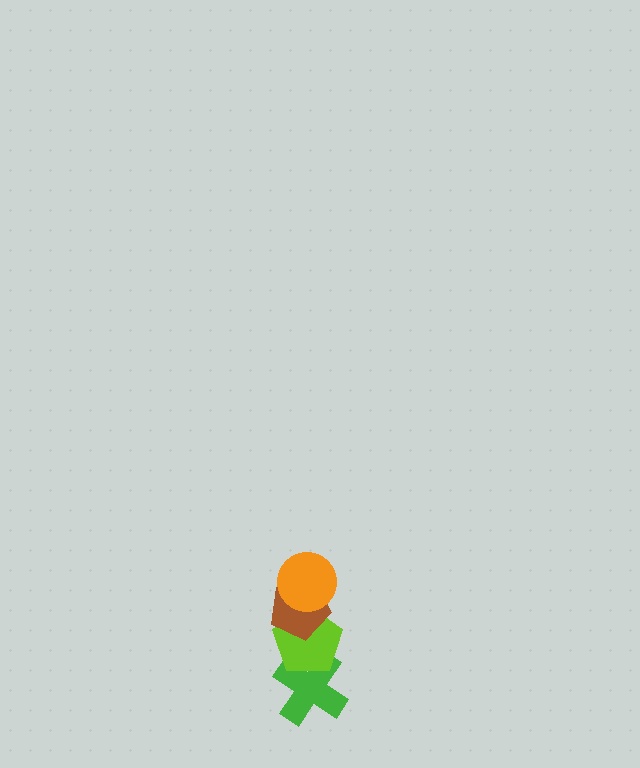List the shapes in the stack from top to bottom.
From top to bottom: the orange circle, the brown pentagon, the lime pentagon, the green cross.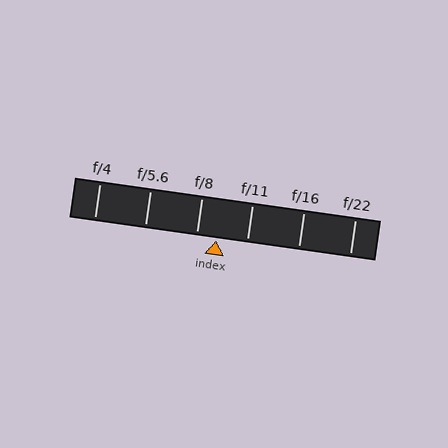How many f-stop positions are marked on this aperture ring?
There are 6 f-stop positions marked.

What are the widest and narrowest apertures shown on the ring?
The widest aperture shown is f/4 and the narrowest is f/22.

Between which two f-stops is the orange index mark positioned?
The index mark is between f/8 and f/11.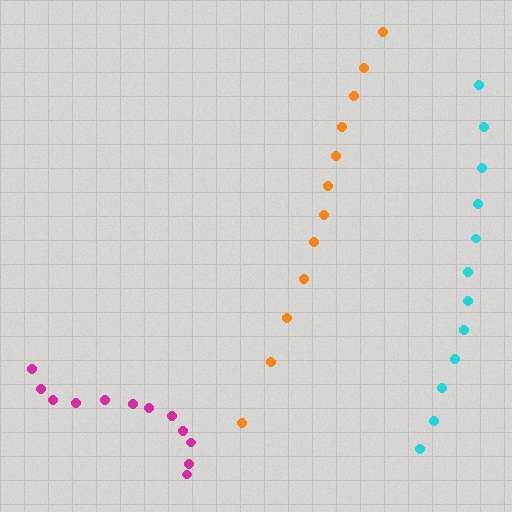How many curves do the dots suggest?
There are 3 distinct paths.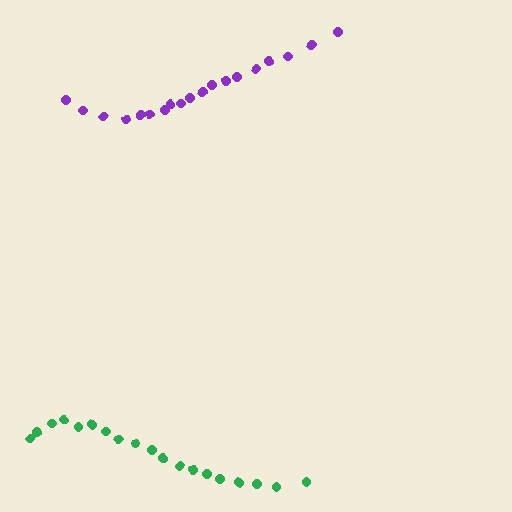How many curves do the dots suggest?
There are 2 distinct paths.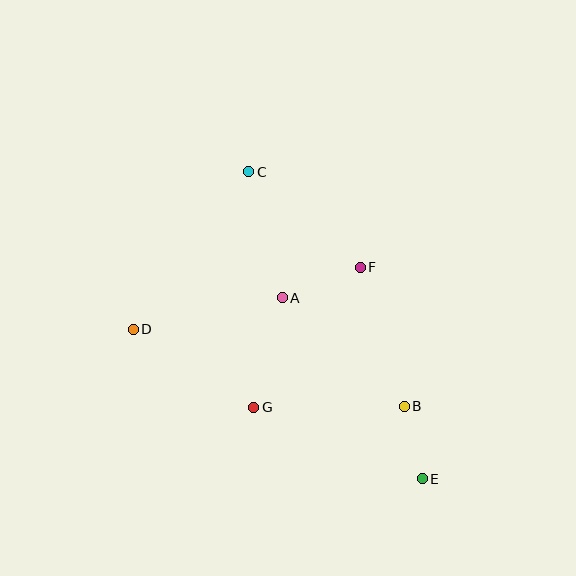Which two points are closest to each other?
Points B and E are closest to each other.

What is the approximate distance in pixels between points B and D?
The distance between B and D is approximately 281 pixels.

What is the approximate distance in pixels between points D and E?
The distance between D and E is approximately 325 pixels.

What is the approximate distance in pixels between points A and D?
The distance between A and D is approximately 152 pixels.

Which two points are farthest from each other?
Points C and E are farthest from each other.